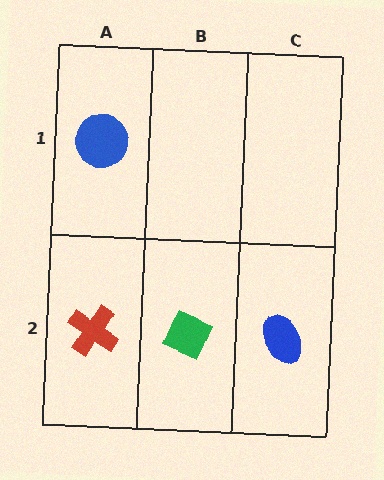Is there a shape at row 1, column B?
No, that cell is empty.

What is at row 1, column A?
A blue circle.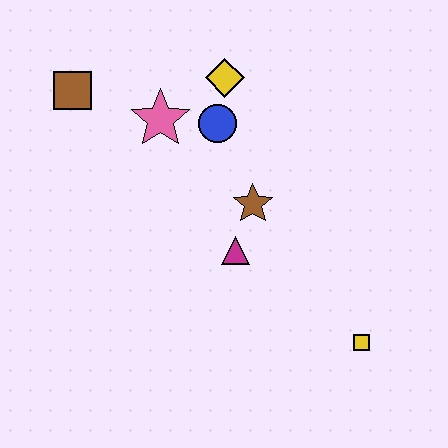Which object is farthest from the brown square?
The yellow square is farthest from the brown square.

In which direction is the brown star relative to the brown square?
The brown star is to the right of the brown square.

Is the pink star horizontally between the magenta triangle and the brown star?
No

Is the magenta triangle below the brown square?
Yes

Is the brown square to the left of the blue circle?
Yes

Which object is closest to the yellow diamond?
The blue circle is closest to the yellow diamond.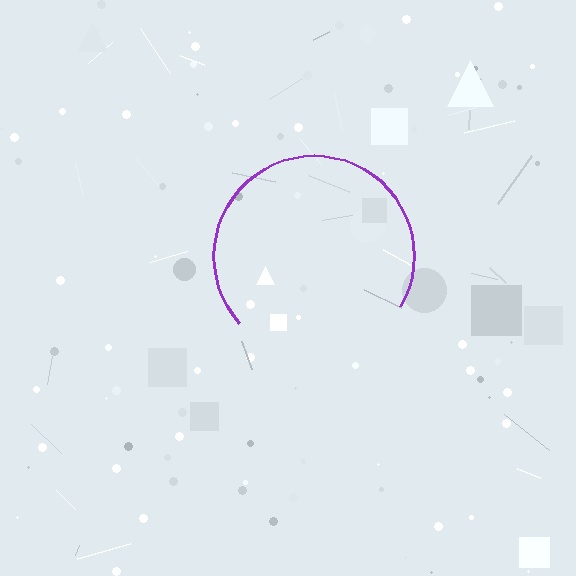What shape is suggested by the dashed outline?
The dashed outline suggests a circle.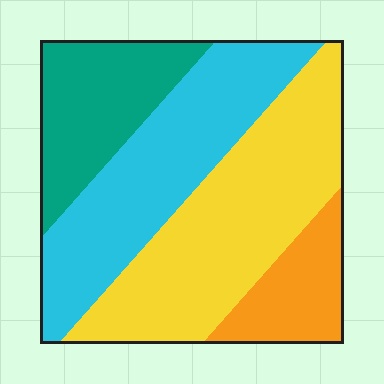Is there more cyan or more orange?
Cyan.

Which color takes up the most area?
Yellow, at roughly 35%.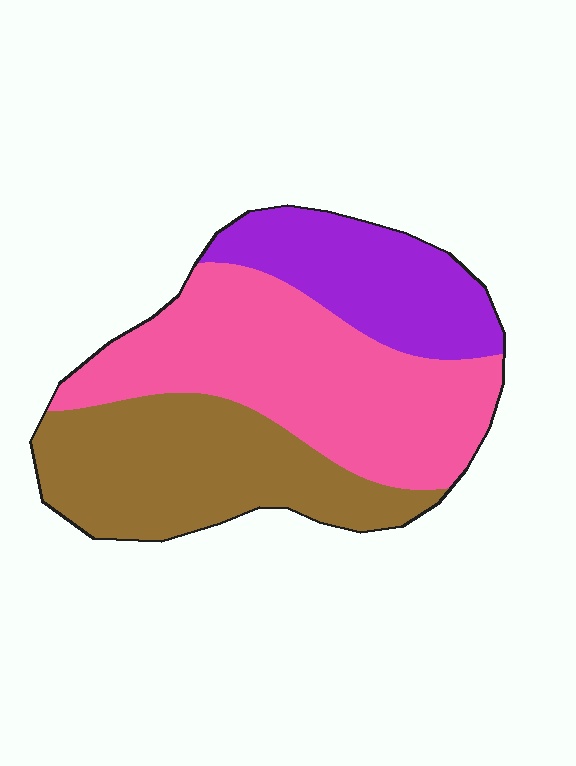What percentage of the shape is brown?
Brown takes up about one third (1/3) of the shape.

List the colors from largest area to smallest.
From largest to smallest: pink, brown, purple.